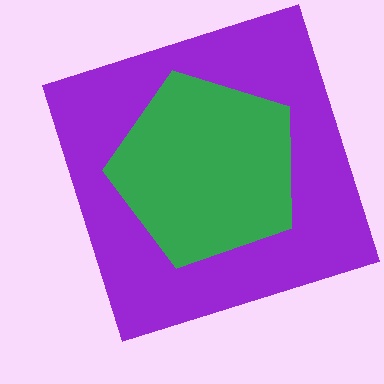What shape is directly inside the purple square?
The green pentagon.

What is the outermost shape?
The purple square.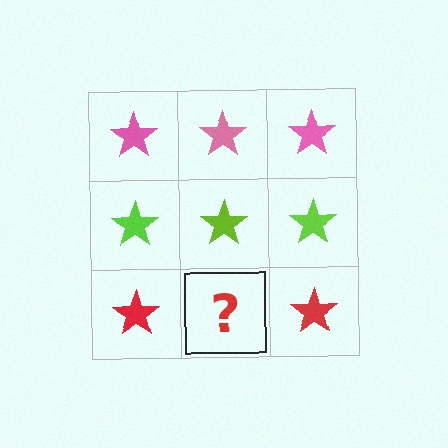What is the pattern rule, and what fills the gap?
The rule is that each row has a consistent color. The gap should be filled with a red star.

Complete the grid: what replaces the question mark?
The question mark should be replaced with a red star.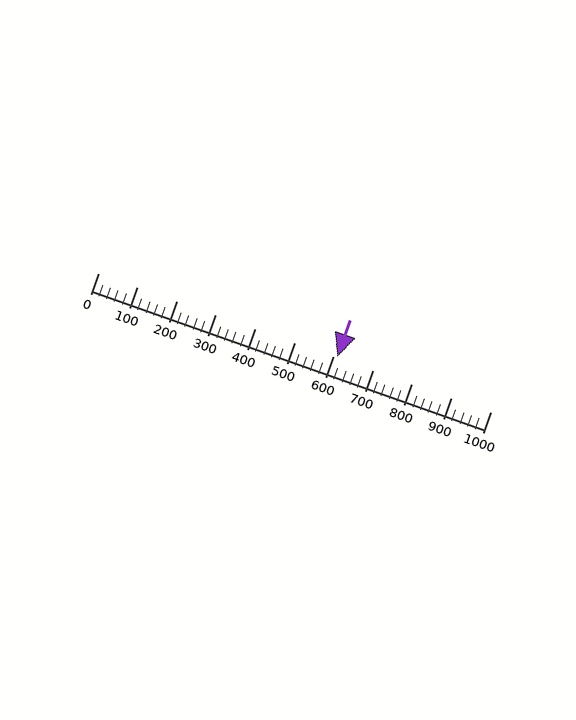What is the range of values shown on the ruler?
The ruler shows values from 0 to 1000.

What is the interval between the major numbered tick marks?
The major tick marks are spaced 100 units apart.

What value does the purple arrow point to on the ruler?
The purple arrow points to approximately 610.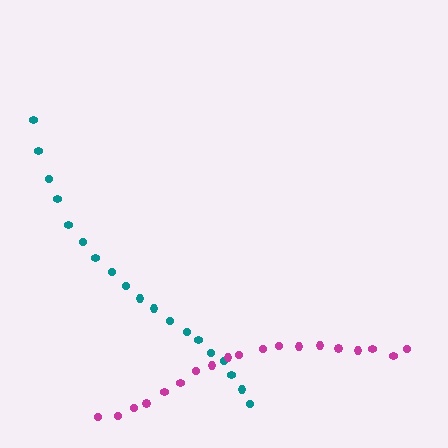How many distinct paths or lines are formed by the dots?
There are 2 distinct paths.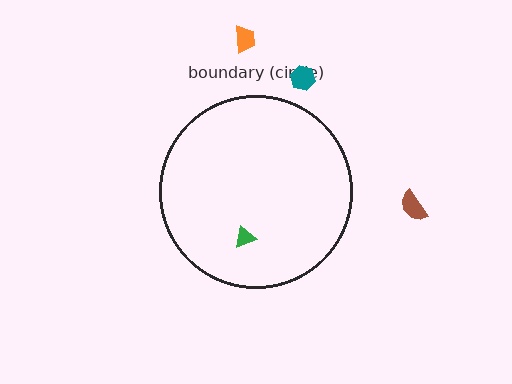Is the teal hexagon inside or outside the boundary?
Outside.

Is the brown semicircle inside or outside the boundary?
Outside.